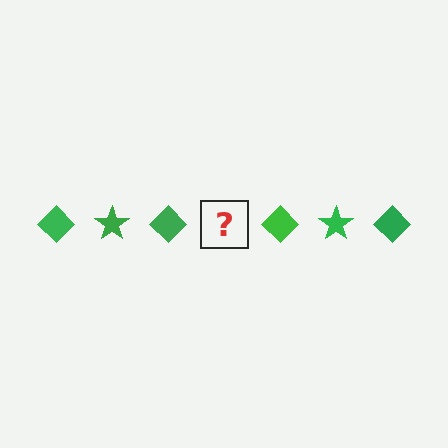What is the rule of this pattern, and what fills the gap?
The rule is that the pattern cycles through diamond, star shapes in green. The gap should be filled with a green star.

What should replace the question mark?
The question mark should be replaced with a green star.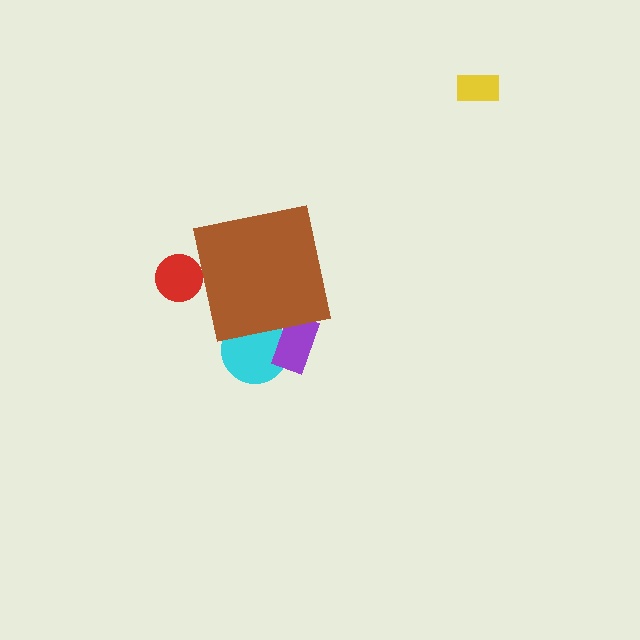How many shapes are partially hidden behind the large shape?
3 shapes are partially hidden.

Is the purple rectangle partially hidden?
Yes, the purple rectangle is partially hidden behind the brown square.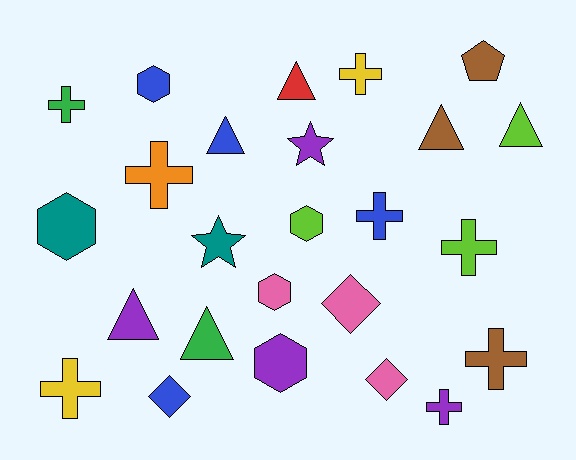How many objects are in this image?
There are 25 objects.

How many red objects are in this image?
There is 1 red object.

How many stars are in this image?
There are 2 stars.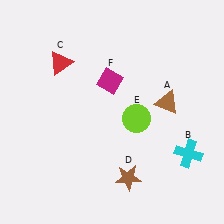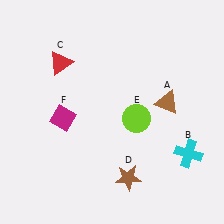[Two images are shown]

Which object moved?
The magenta diamond (F) moved left.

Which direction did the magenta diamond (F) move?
The magenta diamond (F) moved left.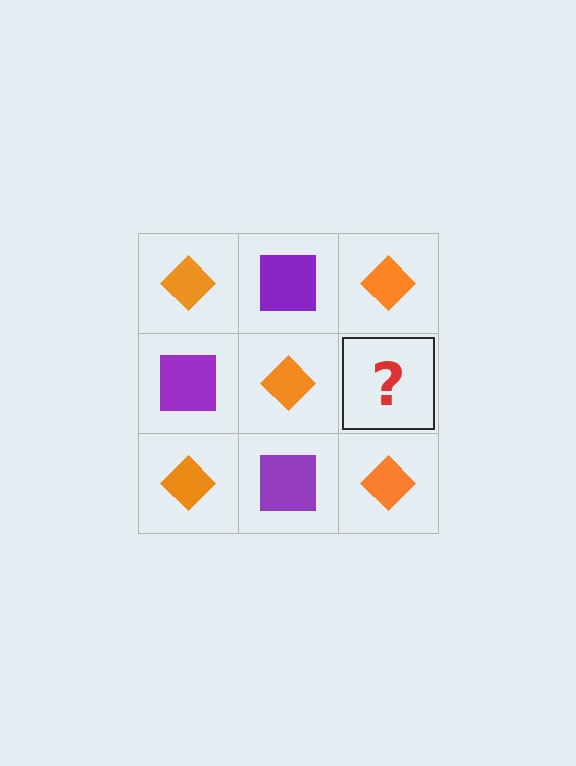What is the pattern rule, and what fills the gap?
The rule is that it alternates orange diamond and purple square in a checkerboard pattern. The gap should be filled with a purple square.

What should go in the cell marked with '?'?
The missing cell should contain a purple square.